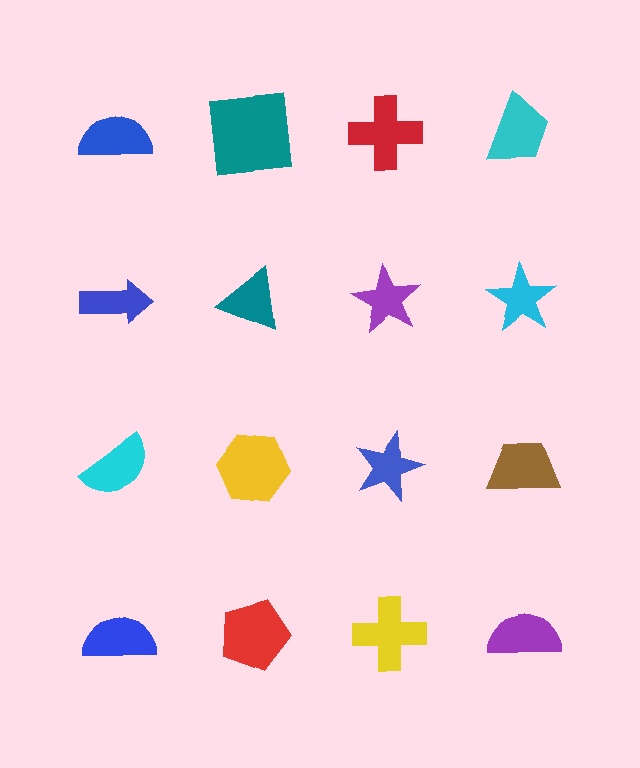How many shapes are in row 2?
4 shapes.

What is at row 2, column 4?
A cyan star.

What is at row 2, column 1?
A blue arrow.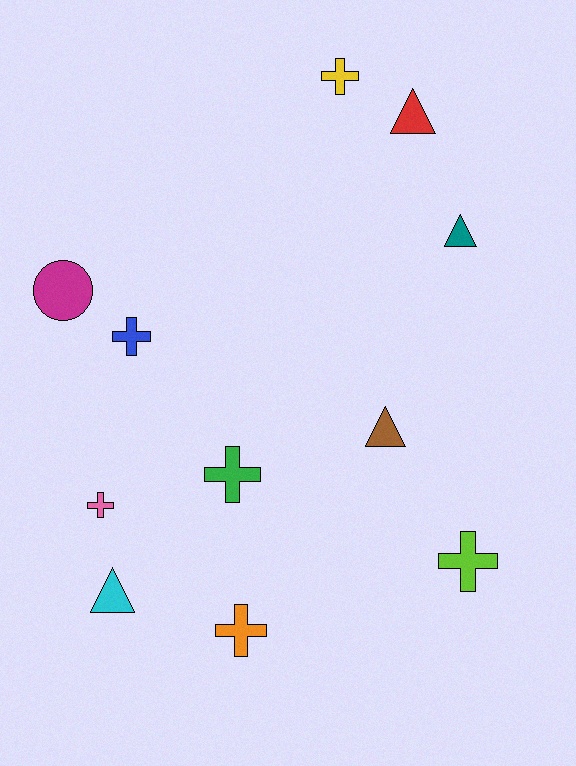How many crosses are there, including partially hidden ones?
There are 6 crosses.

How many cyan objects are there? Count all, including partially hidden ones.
There is 1 cyan object.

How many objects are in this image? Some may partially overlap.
There are 11 objects.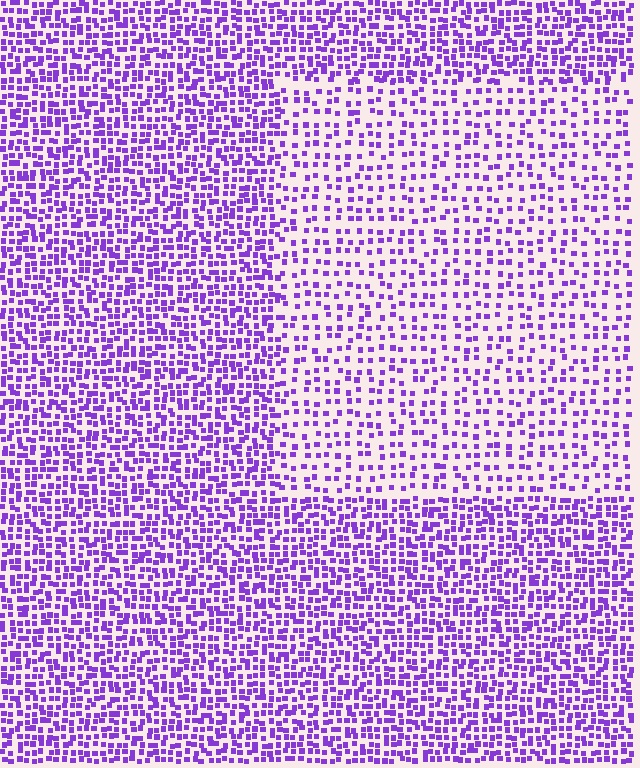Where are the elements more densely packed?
The elements are more densely packed outside the rectangle boundary.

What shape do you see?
I see a rectangle.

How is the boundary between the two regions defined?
The boundary is defined by a change in element density (approximately 2.0x ratio). All elements are the same color, size, and shape.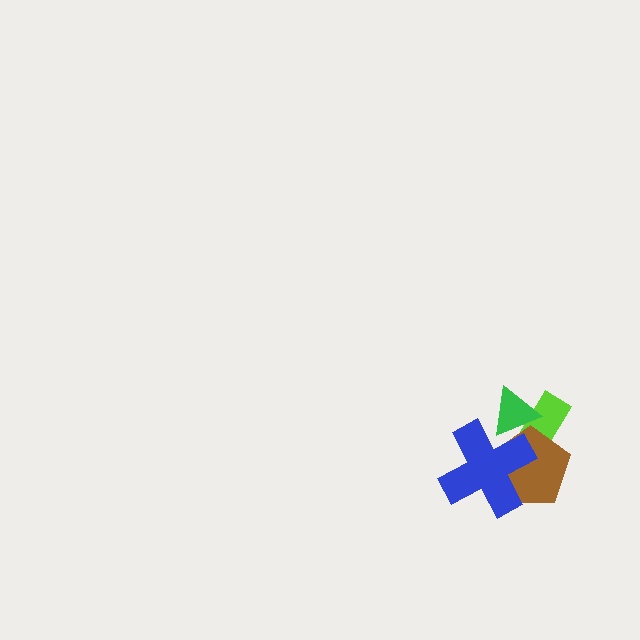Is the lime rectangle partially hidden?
Yes, it is partially covered by another shape.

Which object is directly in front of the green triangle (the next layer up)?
The brown pentagon is directly in front of the green triangle.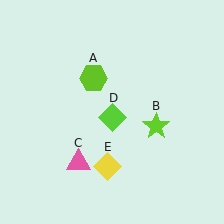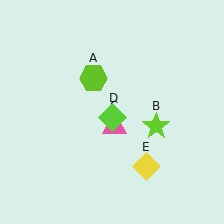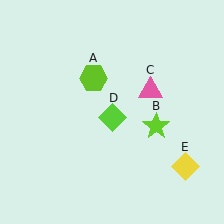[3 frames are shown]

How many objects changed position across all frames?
2 objects changed position: pink triangle (object C), yellow diamond (object E).